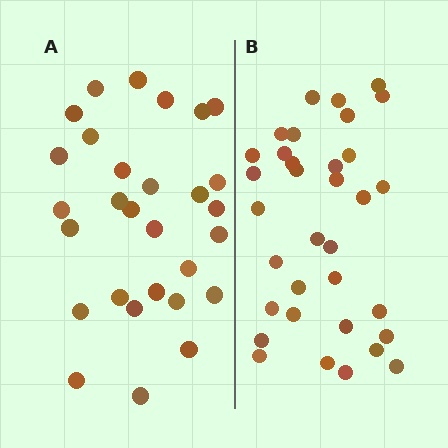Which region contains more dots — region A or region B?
Region B (the right region) has more dots.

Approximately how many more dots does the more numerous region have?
Region B has about 5 more dots than region A.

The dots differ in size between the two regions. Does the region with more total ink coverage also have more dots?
No. Region A has more total ink coverage because its dots are larger, but region B actually contains more individual dots. Total area can be misleading — the number of items is what matters here.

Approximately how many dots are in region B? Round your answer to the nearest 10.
About 30 dots. (The exact count is 34, which rounds to 30.)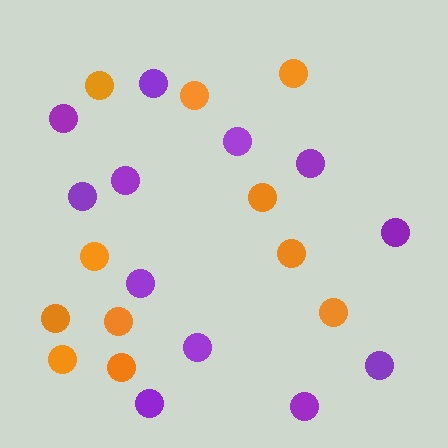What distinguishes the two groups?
There are 2 groups: one group of orange circles (11) and one group of purple circles (12).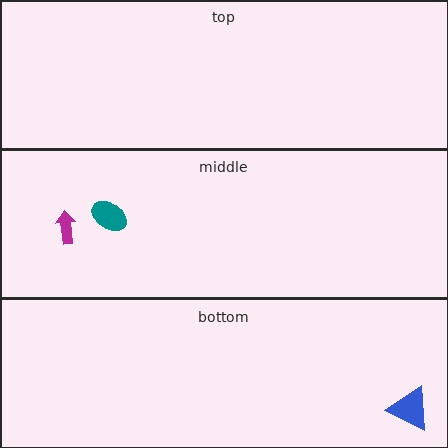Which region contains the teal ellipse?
The middle region.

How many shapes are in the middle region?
2.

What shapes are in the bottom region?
The blue triangle.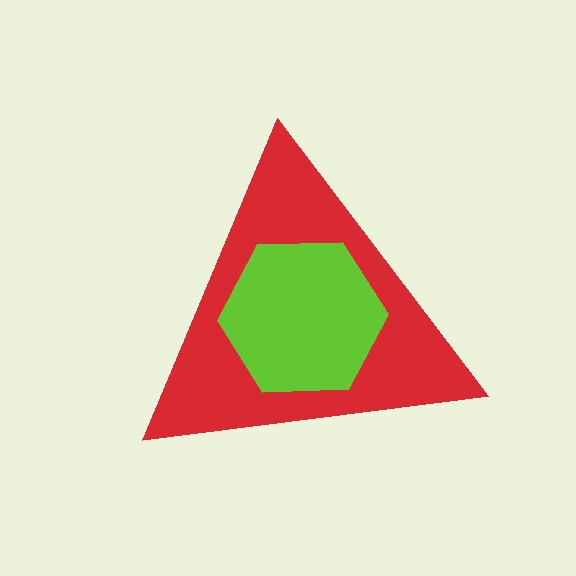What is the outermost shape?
The red triangle.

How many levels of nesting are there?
2.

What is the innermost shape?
The lime hexagon.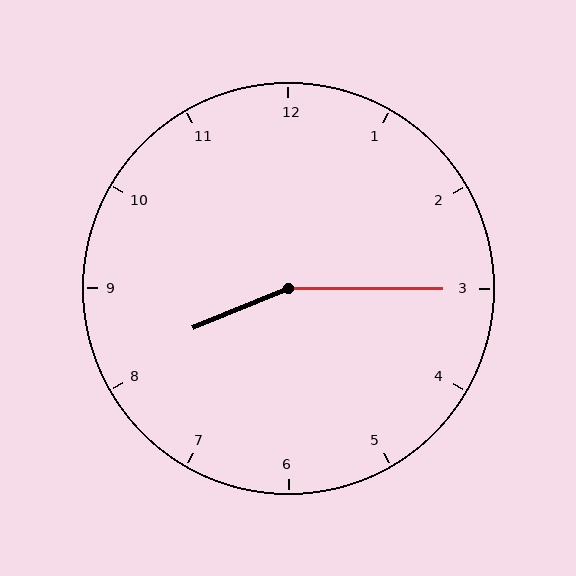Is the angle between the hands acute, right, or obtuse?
It is obtuse.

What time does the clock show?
8:15.